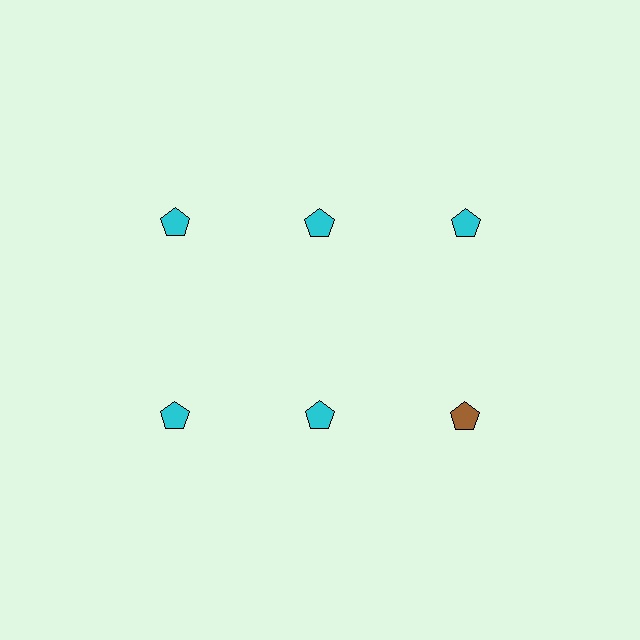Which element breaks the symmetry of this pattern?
The brown pentagon in the second row, center column breaks the symmetry. All other shapes are cyan pentagons.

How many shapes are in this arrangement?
There are 6 shapes arranged in a grid pattern.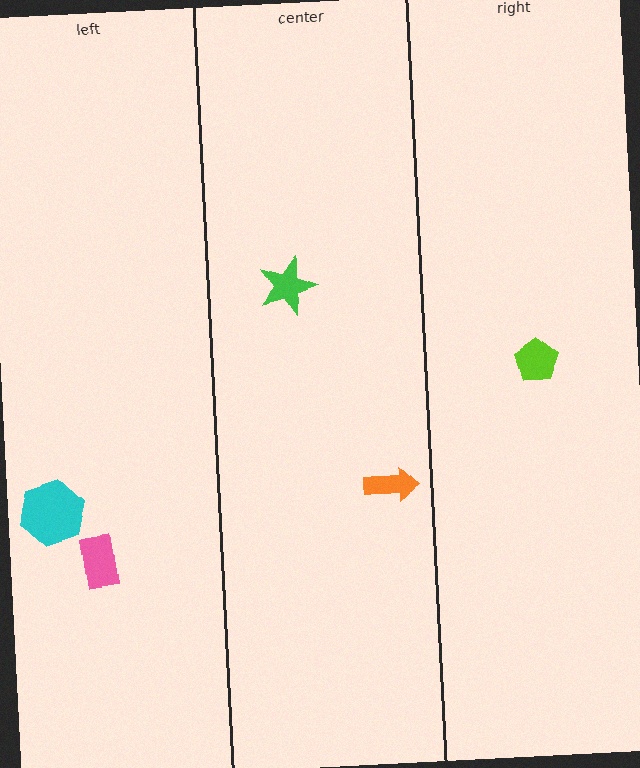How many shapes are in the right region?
1.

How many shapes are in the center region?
2.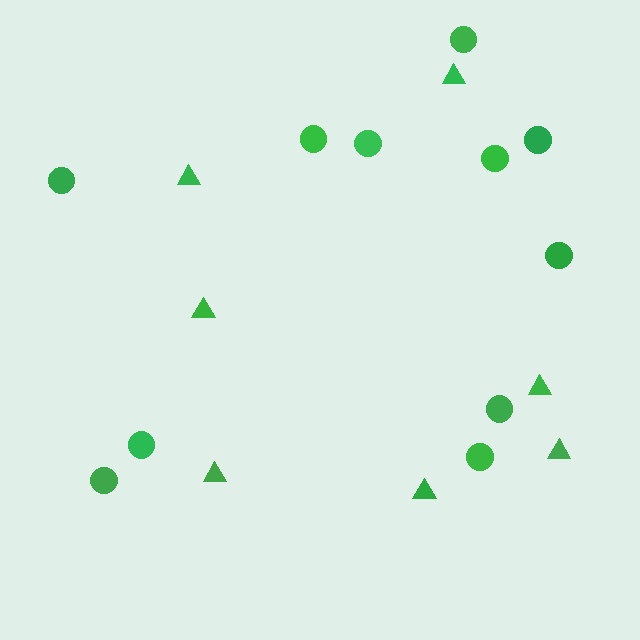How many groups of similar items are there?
There are 2 groups: one group of triangles (7) and one group of circles (11).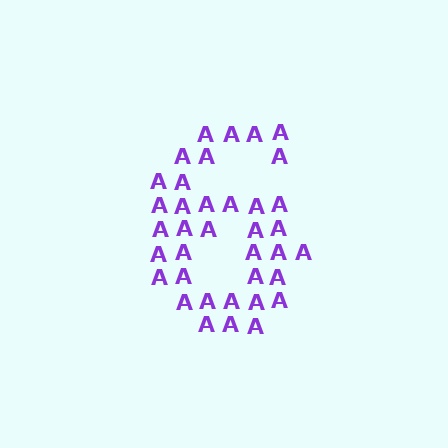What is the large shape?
The large shape is the digit 6.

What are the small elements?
The small elements are letter A's.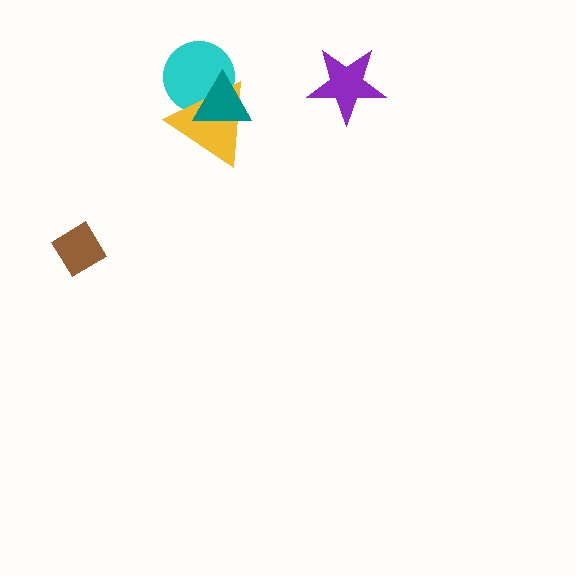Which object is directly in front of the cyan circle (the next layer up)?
The yellow triangle is directly in front of the cyan circle.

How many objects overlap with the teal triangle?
2 objects overlap with the teal triangle.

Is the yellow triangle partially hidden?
Yes, it is partially covered by another shape.